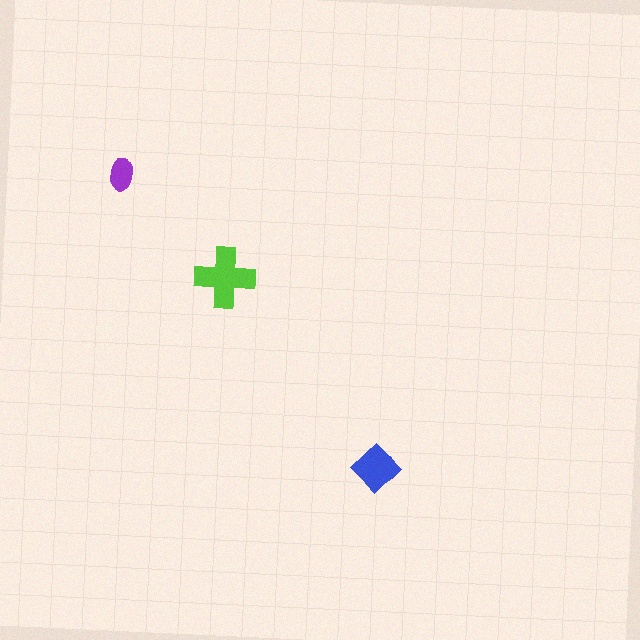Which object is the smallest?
The purple ellipse.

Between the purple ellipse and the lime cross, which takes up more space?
The lime cross.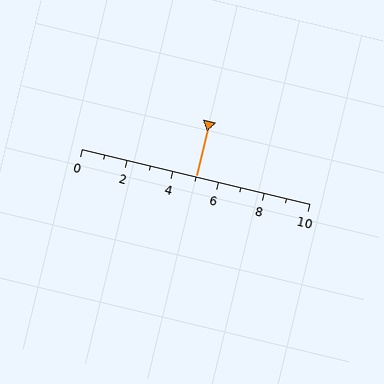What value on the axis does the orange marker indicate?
The marker indicates approximately 5.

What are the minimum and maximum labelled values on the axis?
The axis runs from 0 to 10.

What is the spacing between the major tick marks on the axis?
The major ticks are spaced 2 apart.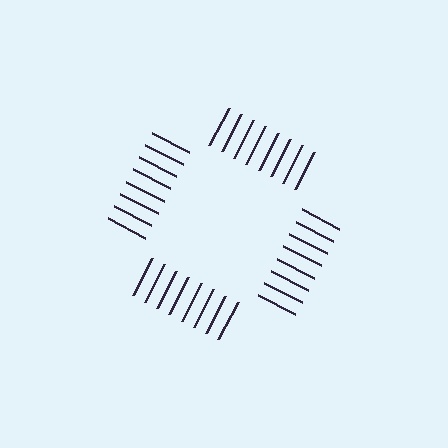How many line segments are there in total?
32 — 8 along each of the 4 edges.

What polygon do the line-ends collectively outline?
An illusory square — the line segments terminate on its edges but no continuous stroke is drawn.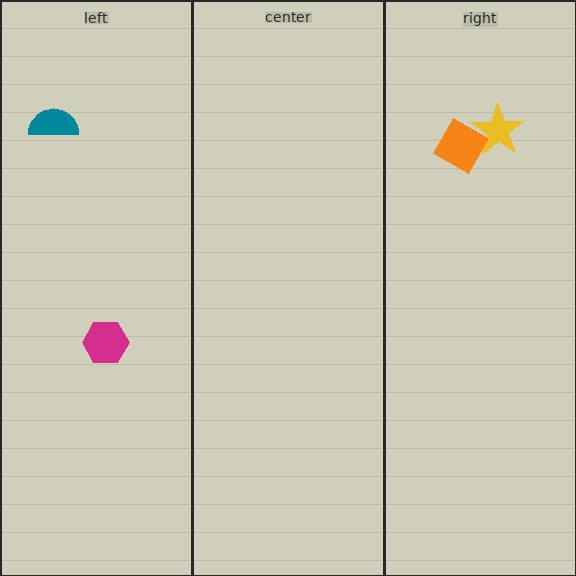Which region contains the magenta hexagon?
The left region.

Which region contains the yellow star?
The right region.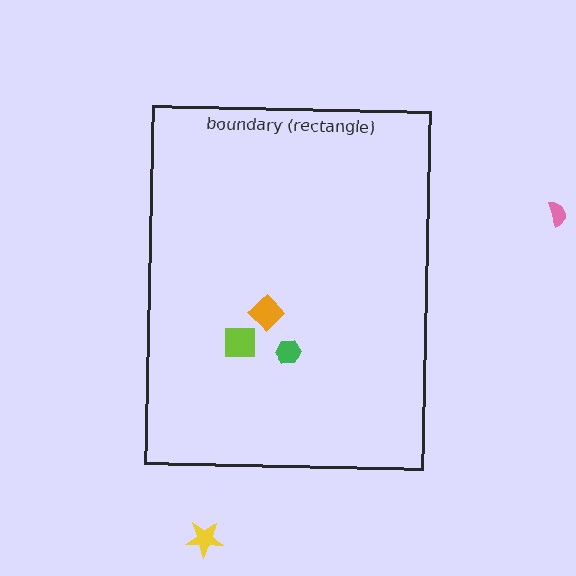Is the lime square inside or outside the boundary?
Inside.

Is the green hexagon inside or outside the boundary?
Inside.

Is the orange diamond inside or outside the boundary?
Inside.